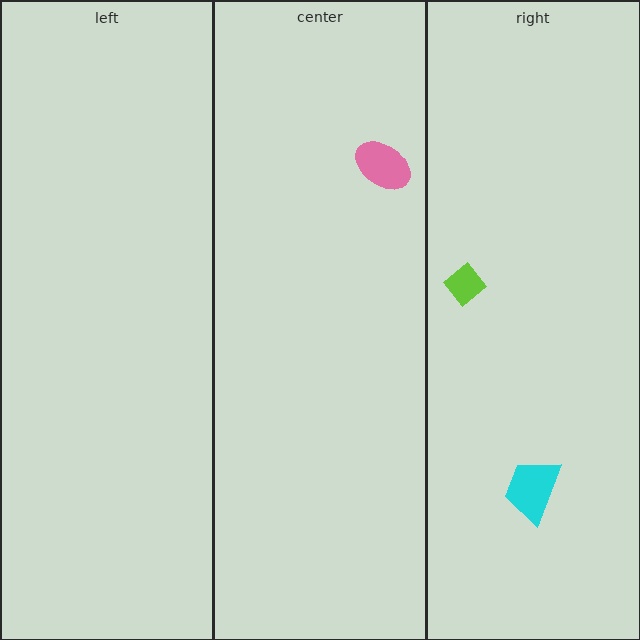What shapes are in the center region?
The pink ellipse.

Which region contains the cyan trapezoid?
The right region.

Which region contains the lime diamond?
The right region.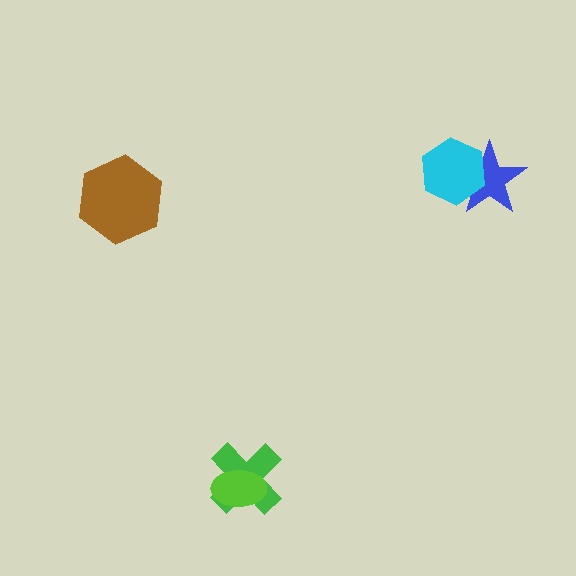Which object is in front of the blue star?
The cyan hexagon is in front of the blue star.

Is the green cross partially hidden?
Yes, it is partially covered by another shape.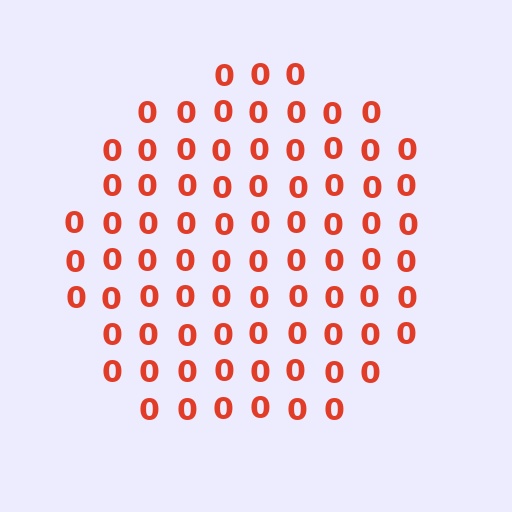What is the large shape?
The large shape is a circle.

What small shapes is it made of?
It is made of small digit 0's.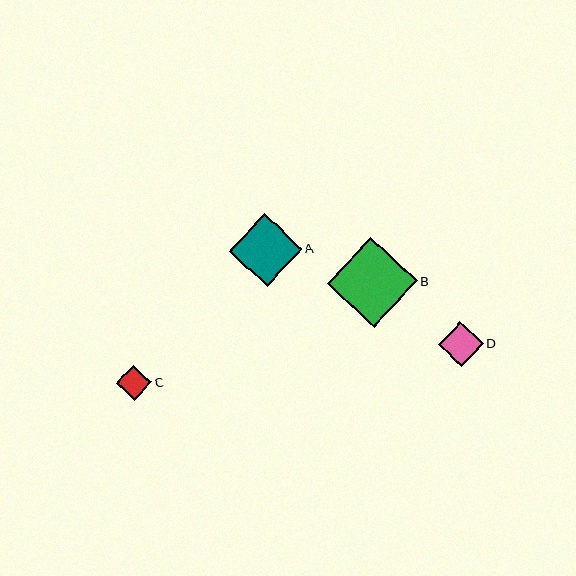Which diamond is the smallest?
Diamond C is the smallest with a size of approximately 35 pixels.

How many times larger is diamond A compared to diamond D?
Diamond A is approximately 1.6 times the size of diamond D.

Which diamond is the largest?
Diamond B is the largest with a size of approximately 90 pixels.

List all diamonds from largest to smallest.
From largest to smallest: B, A, D, C.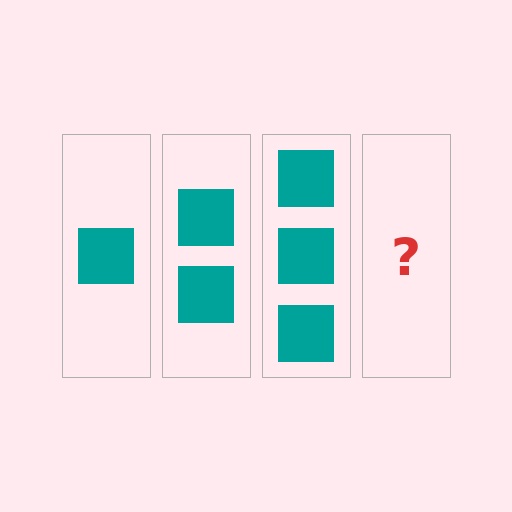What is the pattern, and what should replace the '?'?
The pattern is that each step adds one more square. The '?' should be 4 squares.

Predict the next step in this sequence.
The next step is 4 squares.